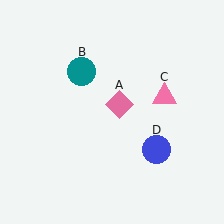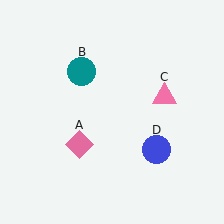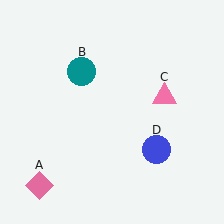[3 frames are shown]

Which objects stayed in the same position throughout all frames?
Teal circle (object B) and pink triangle (object C) and blue circle (object D) remained stationary.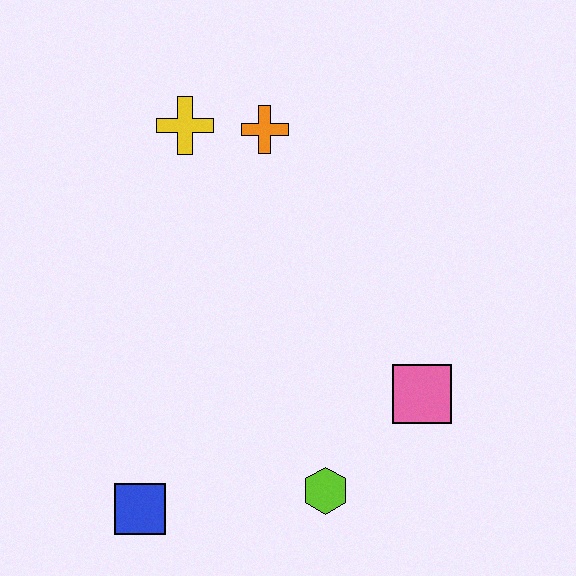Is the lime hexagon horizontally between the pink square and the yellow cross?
Yes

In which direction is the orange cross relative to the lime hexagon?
The orange cross is above the lime hexagon.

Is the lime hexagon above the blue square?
Yes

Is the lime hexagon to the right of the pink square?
No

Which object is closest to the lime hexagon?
The pink square is closest to the lime hexagon.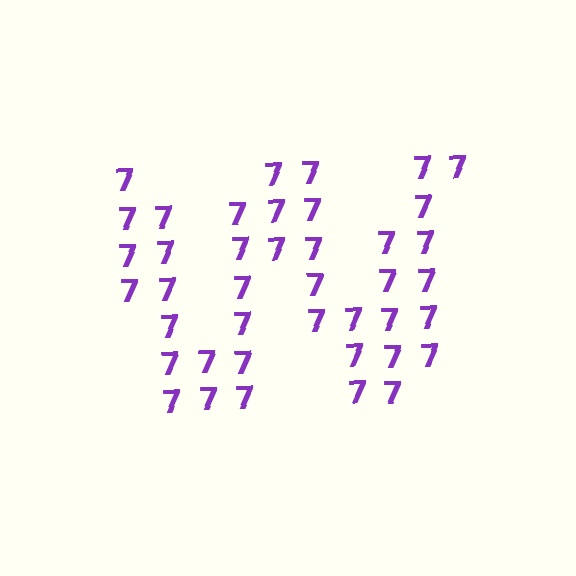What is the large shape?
The large shape is the letter W.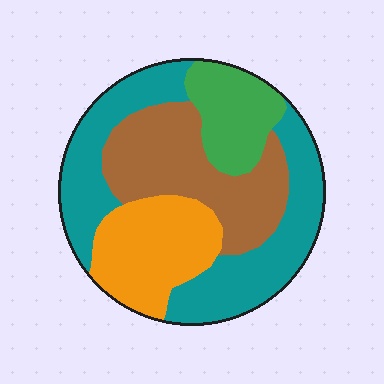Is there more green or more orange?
Orange.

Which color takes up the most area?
Teal, at roughly 40%.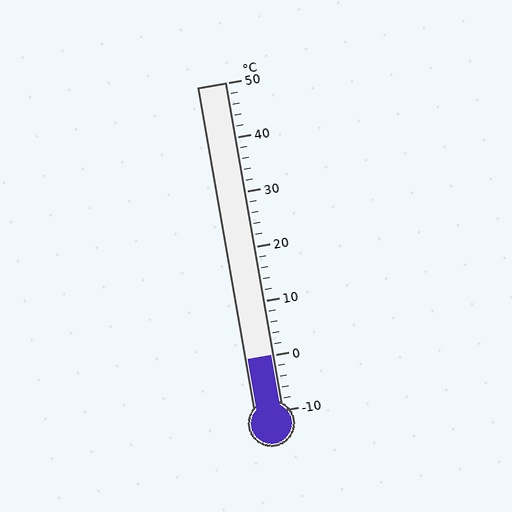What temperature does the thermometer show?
The thermometer shows approximately 0°C.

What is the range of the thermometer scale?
The thermometer scale ranges from -10°C to 50°C.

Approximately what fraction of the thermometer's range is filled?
The thermometer is filled to approximately 15% of its range.